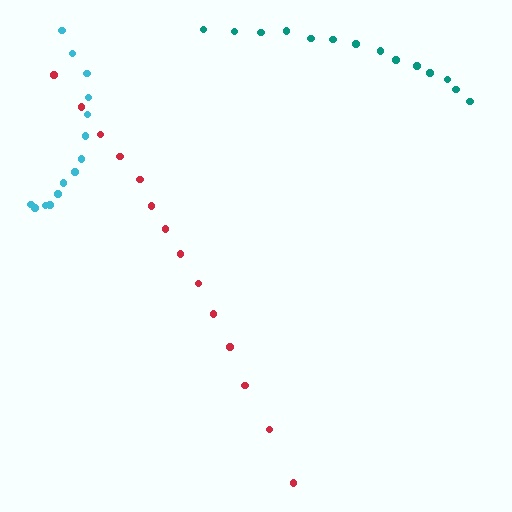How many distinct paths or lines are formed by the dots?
There are 3 distinct paths.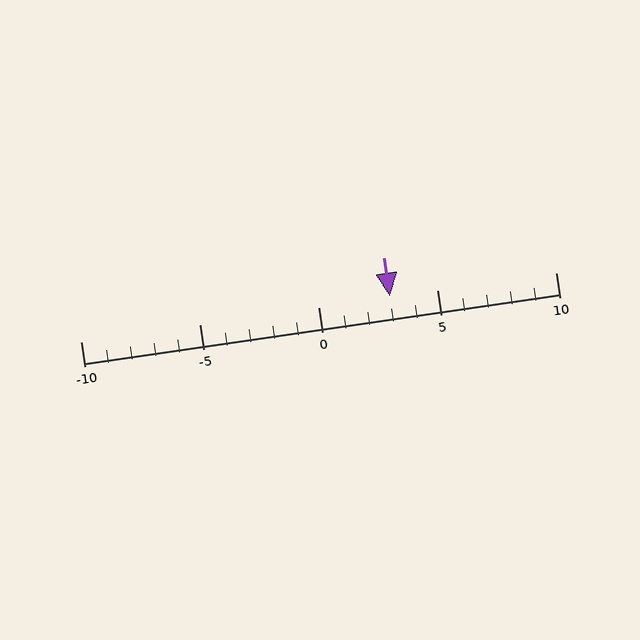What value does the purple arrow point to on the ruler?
The purple arrow points to approximately 3.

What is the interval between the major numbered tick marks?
The major tick marks are spaced 5 units apart.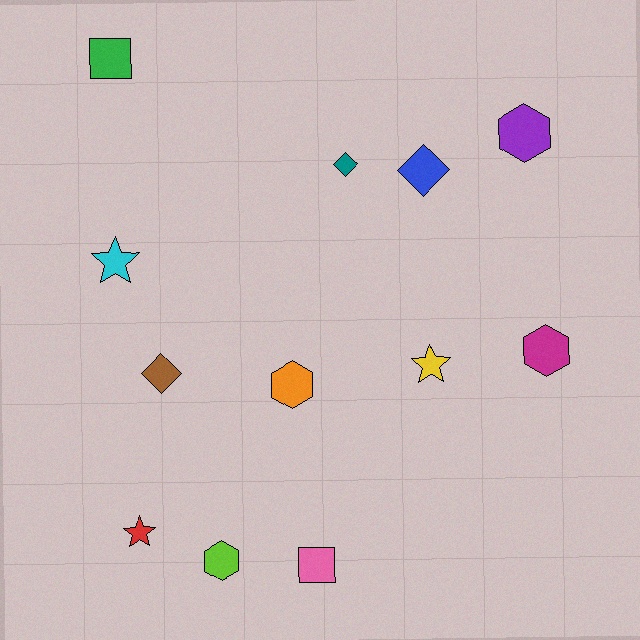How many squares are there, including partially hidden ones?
There are 2 squares.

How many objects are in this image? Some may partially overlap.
There are 12 objects.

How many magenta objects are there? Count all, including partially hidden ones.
There is 1 magenta object.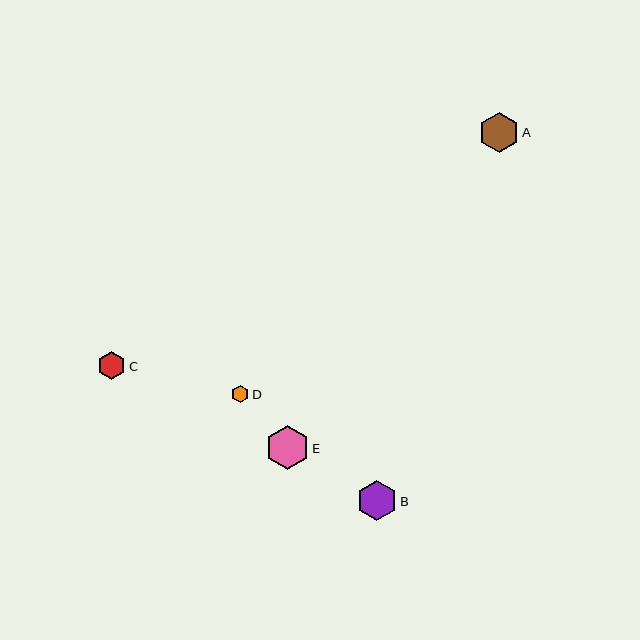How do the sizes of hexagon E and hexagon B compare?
Hexagon E and hexagon B are approximately the same size.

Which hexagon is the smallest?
Hexagon D is the smallest with a size of approximately 17 pixels.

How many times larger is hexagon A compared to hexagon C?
Hexagon A is approximately 1.4 times the size of hexagon C.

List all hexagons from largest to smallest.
From largest to smallest: E, A, B, C, D.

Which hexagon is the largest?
Hexagon E is the largest with a size of approximately 44 pixels.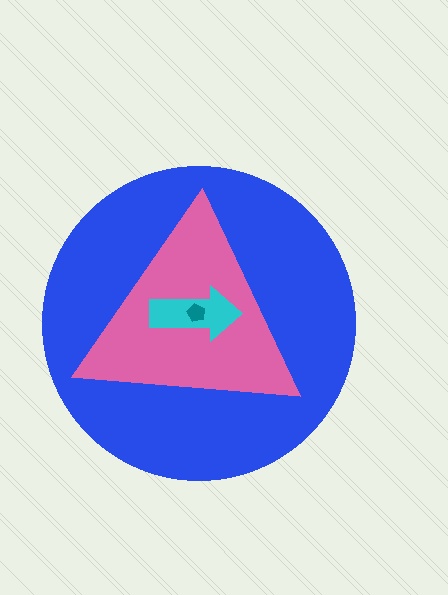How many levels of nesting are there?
4.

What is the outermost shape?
The blue circle.